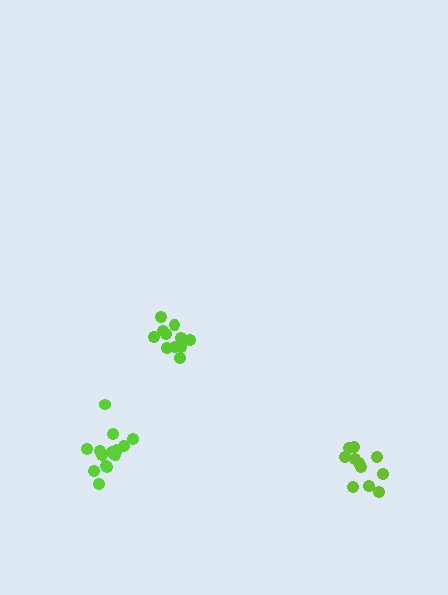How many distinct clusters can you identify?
There are 3 distinct clusters.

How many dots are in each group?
Group 1: 16 dots, Group 2: 12 dots, Group 3: 11 dots (39 total).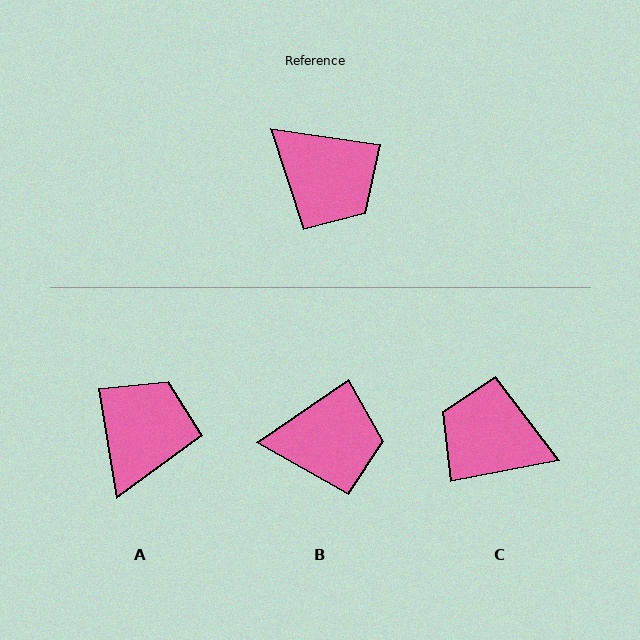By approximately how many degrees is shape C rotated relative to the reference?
Approximately 161 degrees clockwise.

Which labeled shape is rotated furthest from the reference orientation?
C, about 161 degrees away.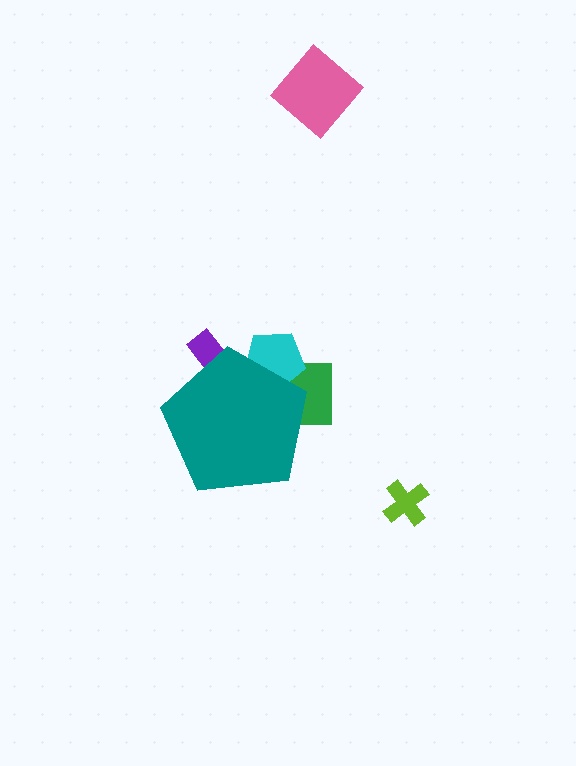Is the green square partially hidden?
Yes, the green square is partially hidden behind the teal pentagon.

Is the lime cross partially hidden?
No, the lime cross is fully visible.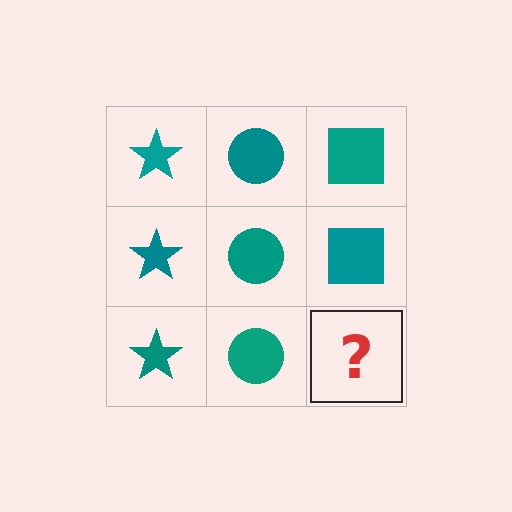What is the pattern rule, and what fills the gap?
The rule is that each column has a consistent shape. The gap should be filled with a teal square.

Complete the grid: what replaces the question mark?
The question mark should be replaced with a teal square.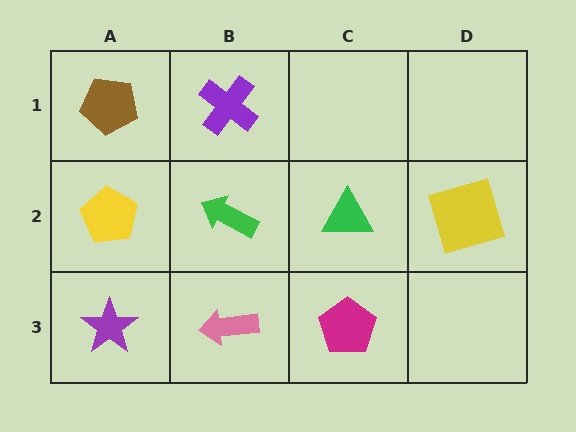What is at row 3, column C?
A magenta pentagon.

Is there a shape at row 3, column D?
No, that cell is empty.